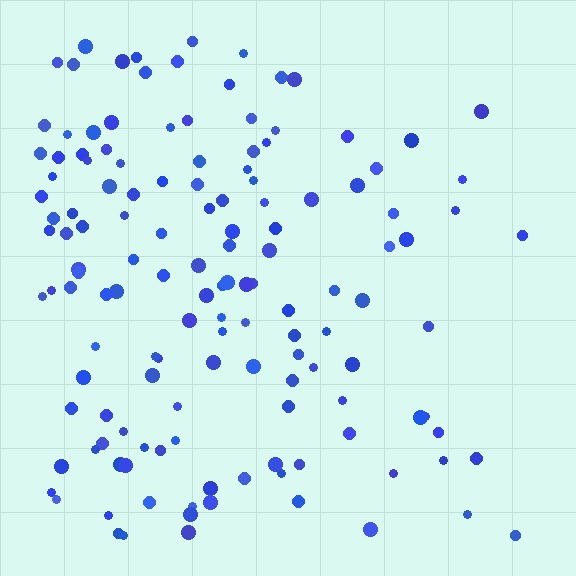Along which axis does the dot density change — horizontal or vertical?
Horizontal.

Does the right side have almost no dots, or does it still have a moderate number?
Still a moderate number, just noticeably fewer than the left.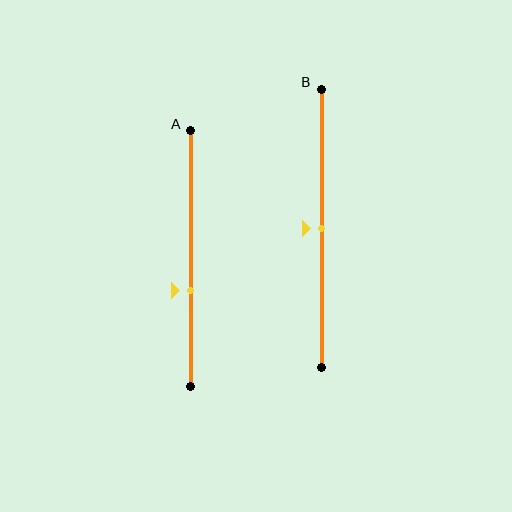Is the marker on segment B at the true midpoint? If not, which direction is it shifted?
Yes, the marker on segment B is at the true midpoint.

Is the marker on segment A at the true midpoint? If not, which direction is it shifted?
No, the marker on segment A is shifted downward by about 12% of the segment length.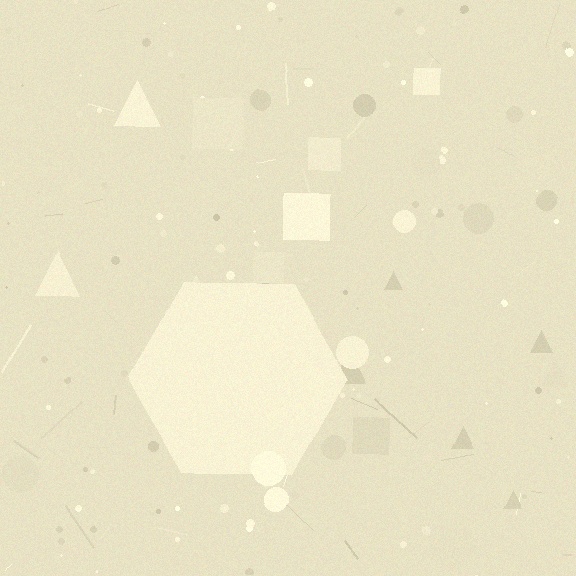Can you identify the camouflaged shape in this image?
The camouflaged shape is a hexagon.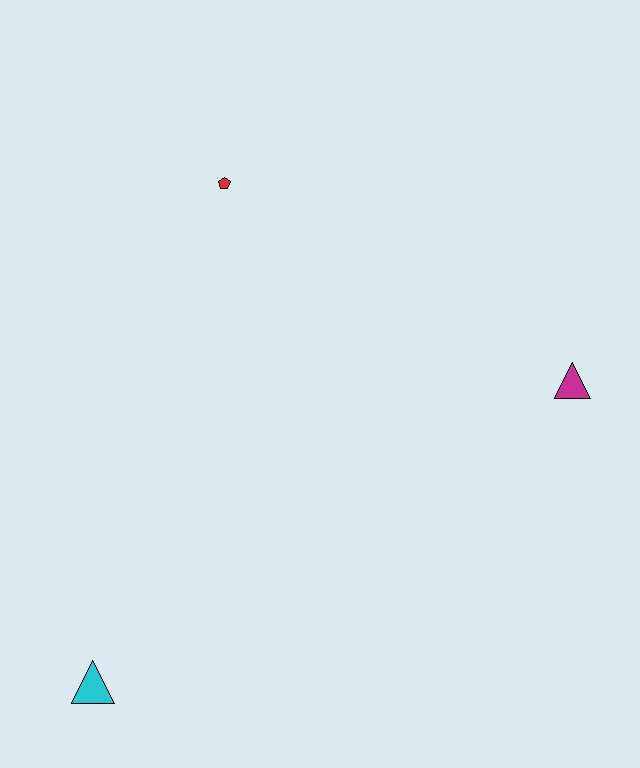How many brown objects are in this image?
There are no brown objects.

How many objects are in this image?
There are 3 objects.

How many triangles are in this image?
There are 2 triangles.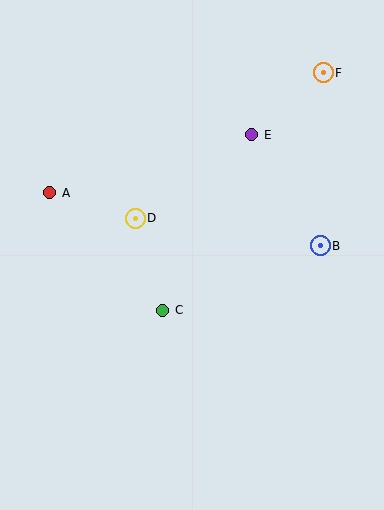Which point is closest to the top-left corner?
Point A is closest to the top-left corner.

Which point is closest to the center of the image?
Point C at (163, 310) is closest to the center.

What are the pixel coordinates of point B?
Point B is at (320, 246).